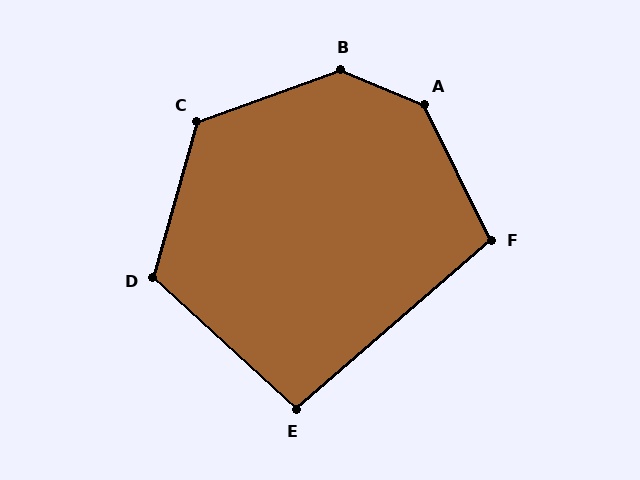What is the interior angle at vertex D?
Approximately 117 degrees (obtuse).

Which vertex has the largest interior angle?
A, at approximately 138 degrees.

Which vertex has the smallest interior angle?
E, at approximately 96 degrees.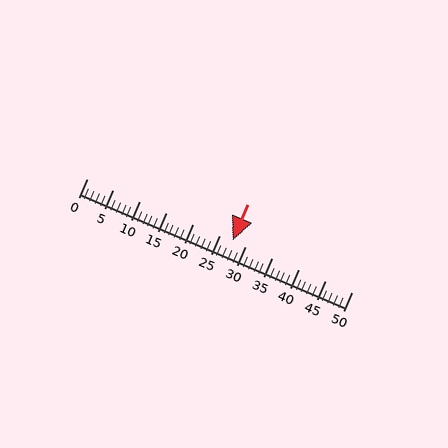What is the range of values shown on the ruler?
The ruler shows values from 0 to 50.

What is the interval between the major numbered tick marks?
The major tick marks are spaced 5 units apart.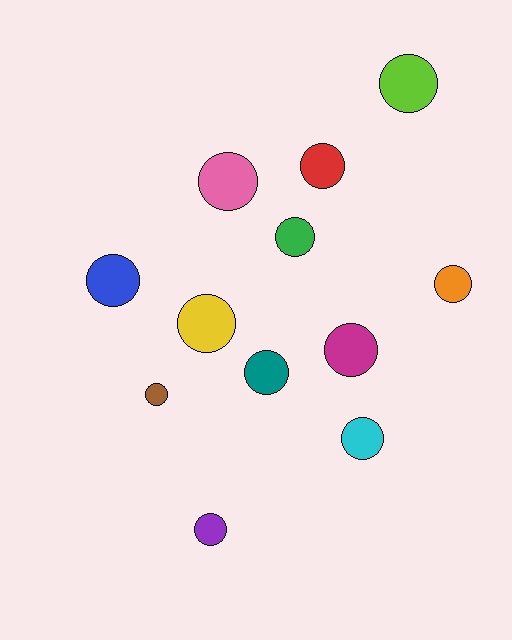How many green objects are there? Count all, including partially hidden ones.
There is 1 green object.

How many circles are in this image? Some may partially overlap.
There are 12 circles.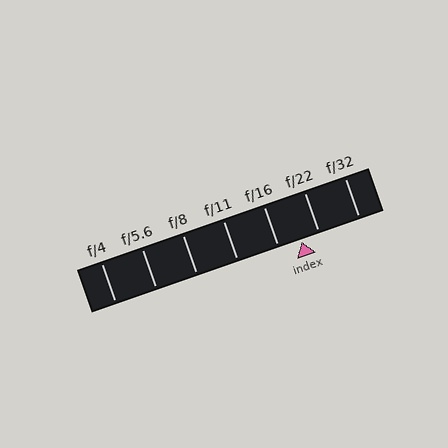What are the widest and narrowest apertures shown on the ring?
The widest aperture shown is f/4 and the narrowest is f/32.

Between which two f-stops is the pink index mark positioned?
The index mark is between f/16 and f/22.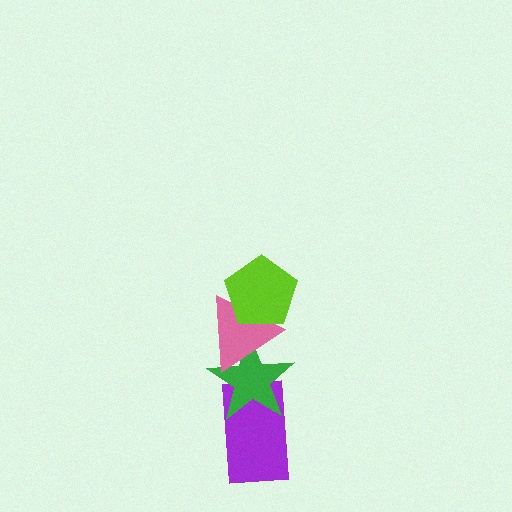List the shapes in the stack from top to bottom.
From top to bottom: the lime pentagon, the pink triangle, the green star, the purple rectangle.